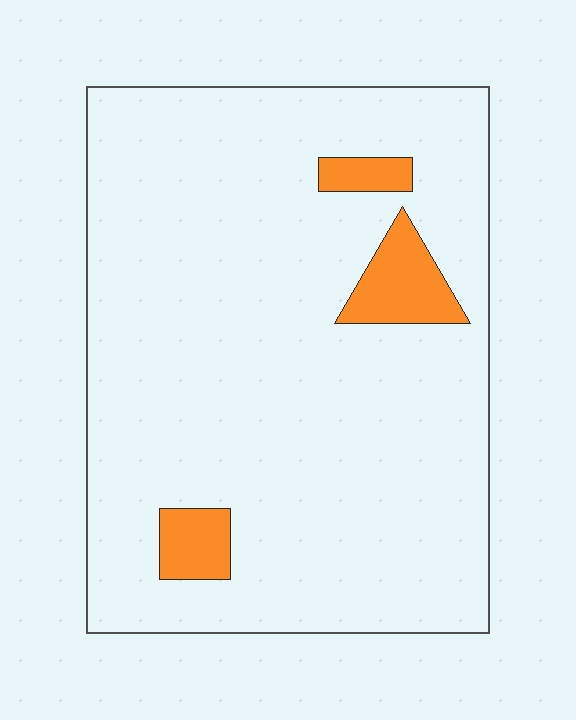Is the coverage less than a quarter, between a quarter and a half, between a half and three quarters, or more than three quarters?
Less than a quarter.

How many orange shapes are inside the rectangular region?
3.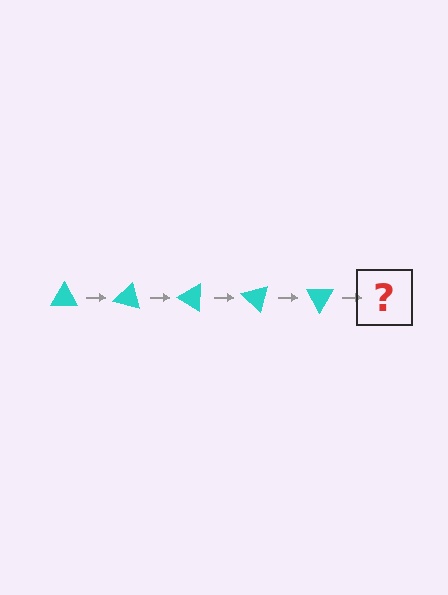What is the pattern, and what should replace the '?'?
The pattern is that the triangle rotates 15 degrees each step. The '?' should be a cyan triangle rotated 75 degrees.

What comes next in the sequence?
The next element should be a cyan triangle rotated 75 degrees.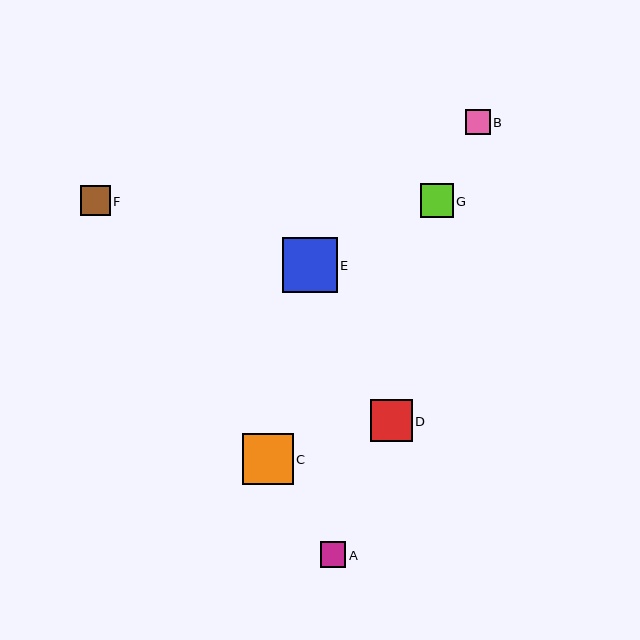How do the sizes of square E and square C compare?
Square E and square C are approximately the same size.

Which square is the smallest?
Square B is the smallest with a size of approximately 25 pixels.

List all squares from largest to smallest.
From largest to smallest: E, C, D, G, F, A, B.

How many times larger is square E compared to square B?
Square E is approximately 2.2 times the size of square B.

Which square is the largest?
Square E is the largest with a size of approximately 55 pixels.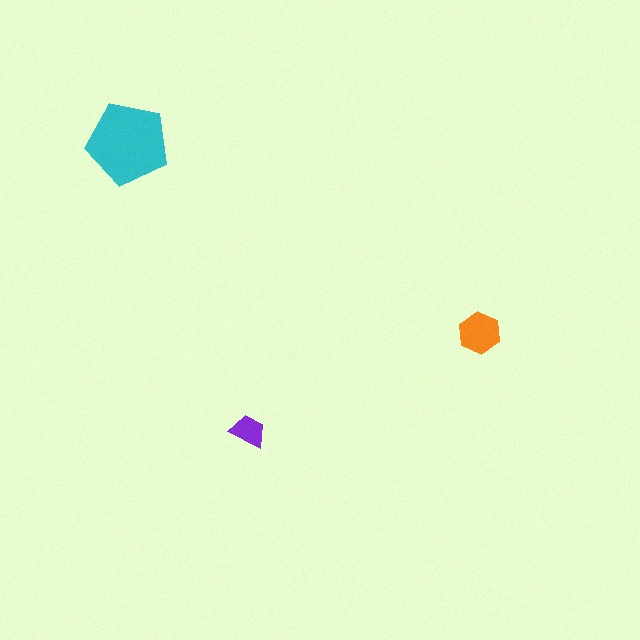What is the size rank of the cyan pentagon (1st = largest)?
1st.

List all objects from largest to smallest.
The cyan pentagon, the orange hexagon, the purple trapezoid.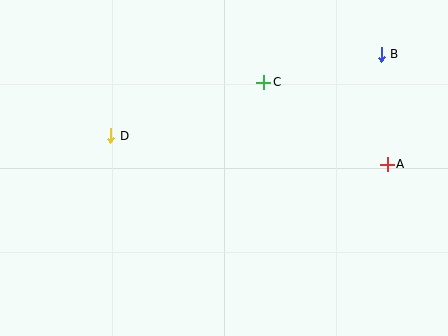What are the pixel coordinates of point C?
Point C is at (264, 82).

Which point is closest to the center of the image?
Point C at (264, 82) is closest to the center.